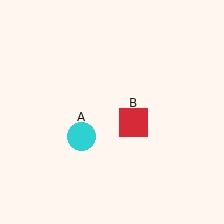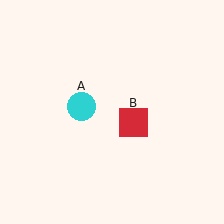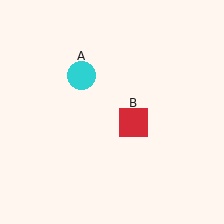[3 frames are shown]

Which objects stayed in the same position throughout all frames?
Red square (object B) remained stationary.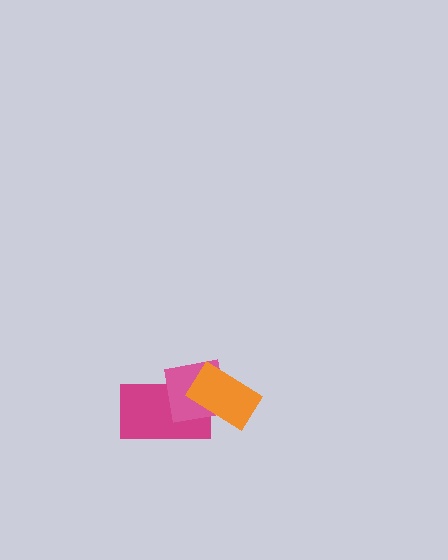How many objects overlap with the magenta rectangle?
2 objects overlap with the magenta rectangle.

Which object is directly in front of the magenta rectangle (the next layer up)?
The pink square is directly in front of the magenta rectangle.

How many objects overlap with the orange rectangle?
2 objects overlap with the orange rectangle.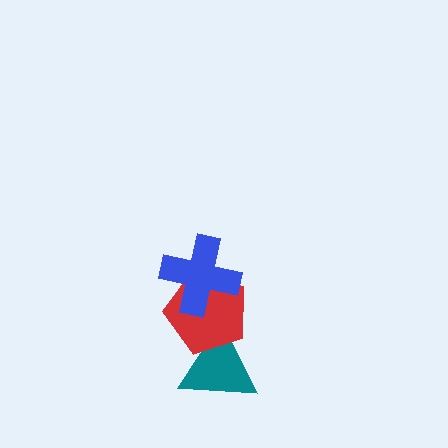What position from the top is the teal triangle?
The teal triangle is 3rd from the top.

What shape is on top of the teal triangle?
The red pentagon is on top of the teal triangle.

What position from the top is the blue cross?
The blue cross is 1st from the top.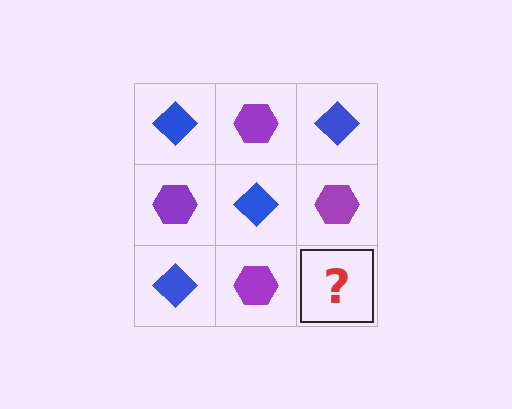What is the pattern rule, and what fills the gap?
The rule is that it alternates blue diamond and purple hexagon in a checkerboard pattern. The gap should be filled with a blue diamond.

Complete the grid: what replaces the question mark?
The question mark should be replaced with a blue diamond.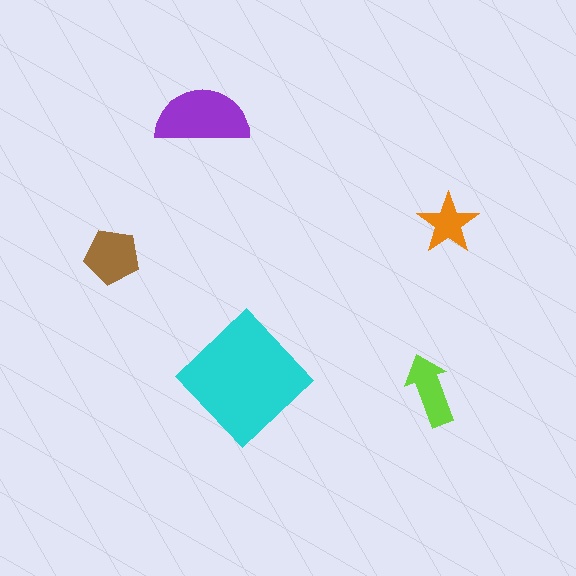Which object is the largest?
The cyan diamond.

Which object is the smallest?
The orange star.